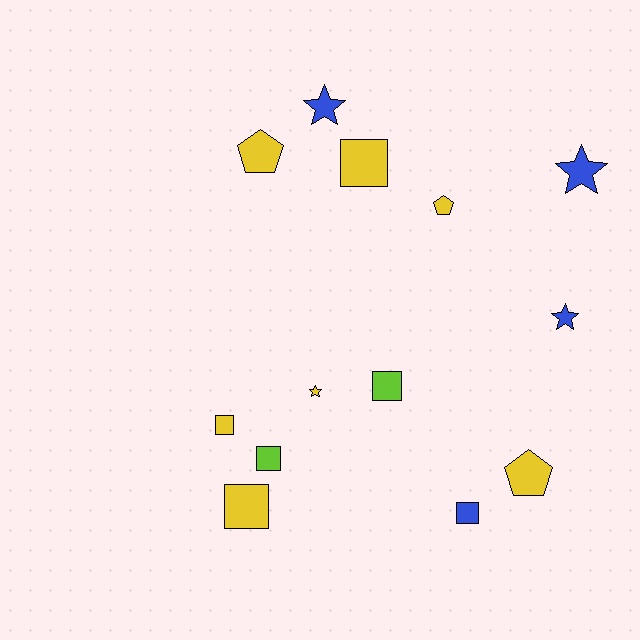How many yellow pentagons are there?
There are 3 yellow pentagons.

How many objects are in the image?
There are 13 objects.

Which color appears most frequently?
Yellow, with 7 objects.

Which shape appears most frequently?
Square, with 6 objects.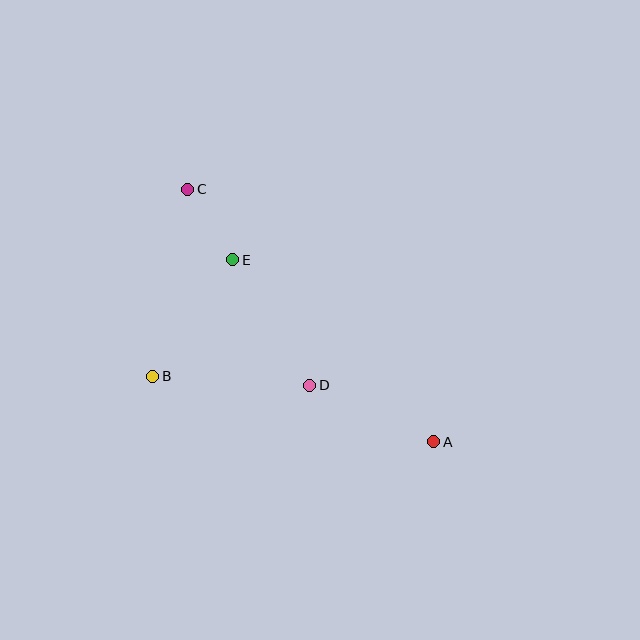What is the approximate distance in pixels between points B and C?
The distance between B and C is approximately 190 pixels.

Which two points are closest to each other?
Points C and E are closest to each other.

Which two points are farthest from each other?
Points A and C are farthest from each other.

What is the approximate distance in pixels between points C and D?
The distance between C and D is approximately 231 pixels.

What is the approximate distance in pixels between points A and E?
The distance between A and E is approximately 271 pixels.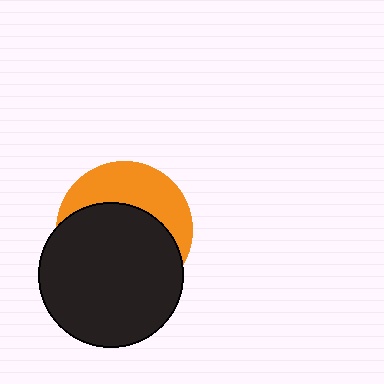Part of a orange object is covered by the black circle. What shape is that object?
It is a circle.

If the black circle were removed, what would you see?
You would see the complete orange circle.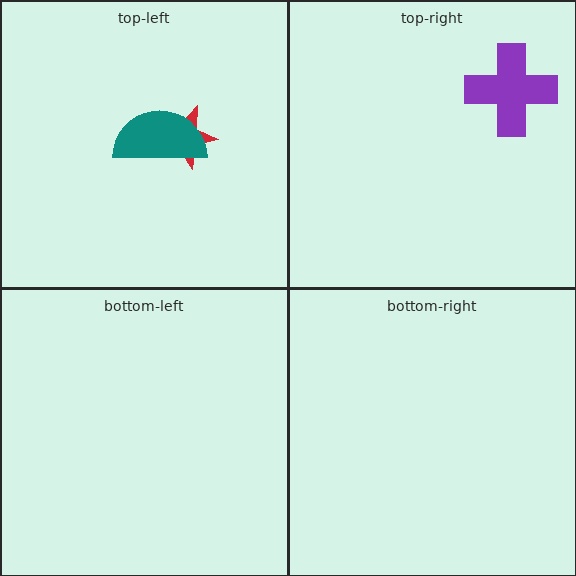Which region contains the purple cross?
The top-right region.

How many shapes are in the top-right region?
1.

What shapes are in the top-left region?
The red star, the teal semicircle.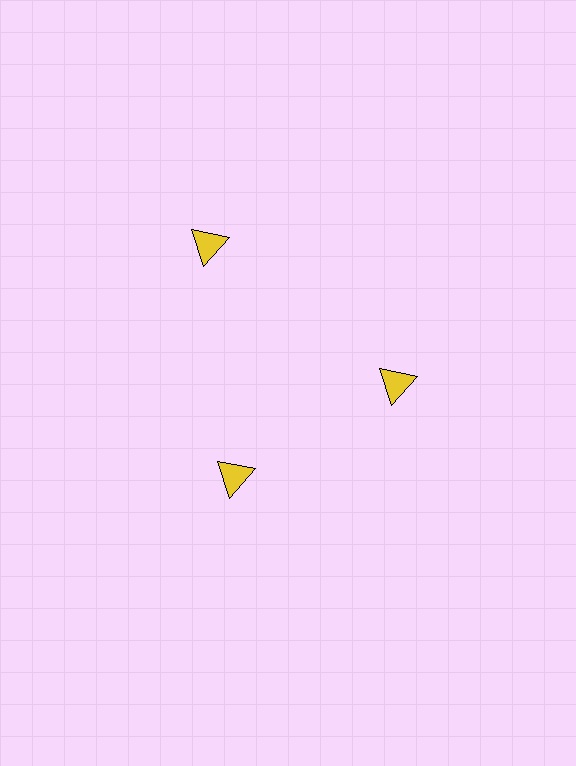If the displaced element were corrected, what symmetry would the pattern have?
It would have 3-fold rotational symmetry — the pattern would map onto itself every 120 degrees.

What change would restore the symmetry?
The symmetry would be restored by moving it inward, back onto the ring so that all 3 triangles sit at equal angles and equal distance from the center.